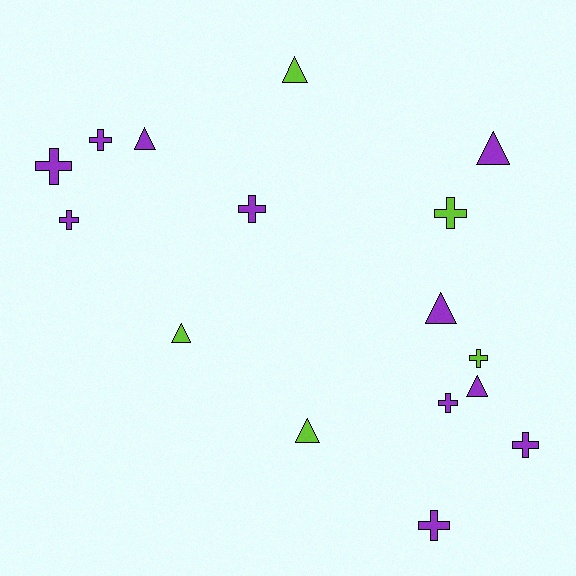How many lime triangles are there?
There are 3 lime triangles.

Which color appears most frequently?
Purple, with 11 objects.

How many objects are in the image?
There are 16 objects.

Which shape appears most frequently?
Cross, with 9 objects.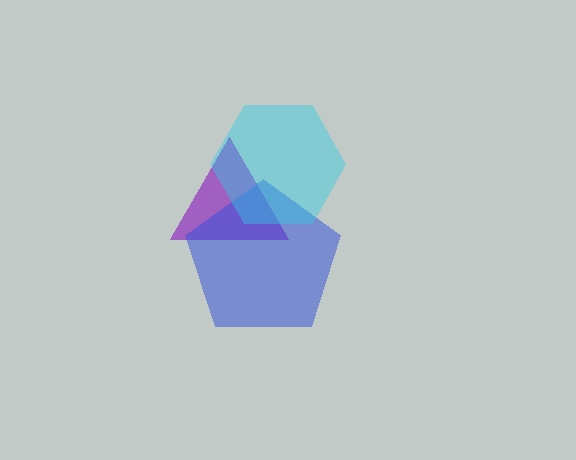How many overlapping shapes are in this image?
There are 3 overlapping shapes in the image.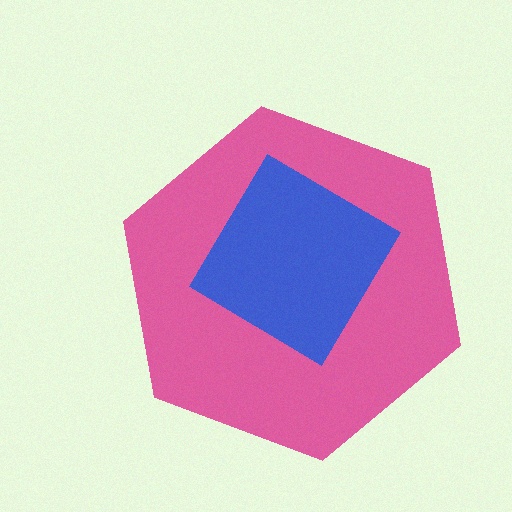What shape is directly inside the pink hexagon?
The blue diamond.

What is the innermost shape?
The blue diamond.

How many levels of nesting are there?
2.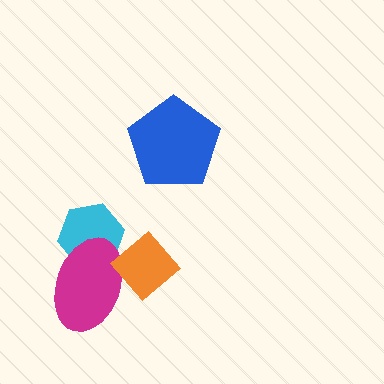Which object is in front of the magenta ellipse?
The orange diamond is in front of the magenta ellipse.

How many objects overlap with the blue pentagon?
0 objects overlap with the blue pentagon.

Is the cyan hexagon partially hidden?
Yes, it is partially covered by another shape.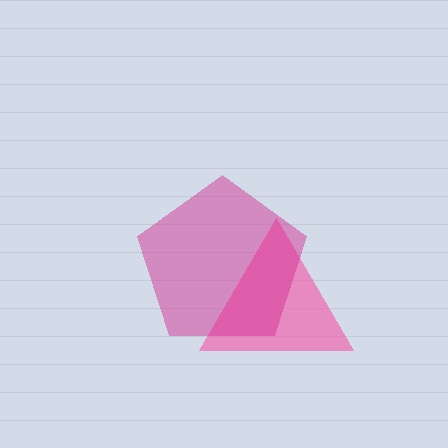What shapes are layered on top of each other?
The layered shapes are: a pink triangle, a magenta pentagon.